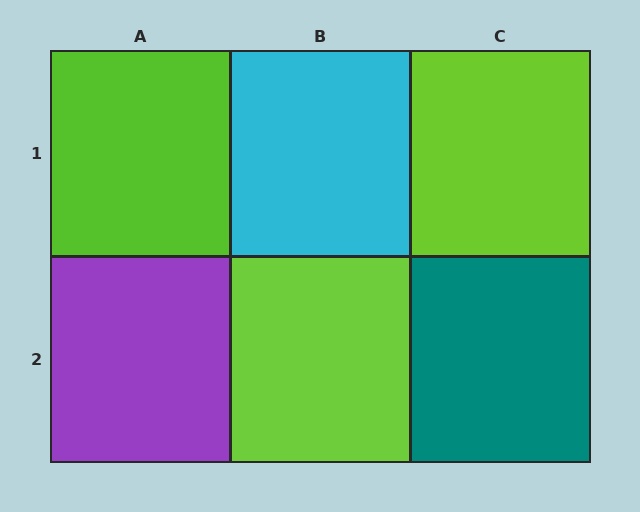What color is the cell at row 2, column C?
Teal.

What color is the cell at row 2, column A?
Purple.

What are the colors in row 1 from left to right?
Lime, cyan, lime.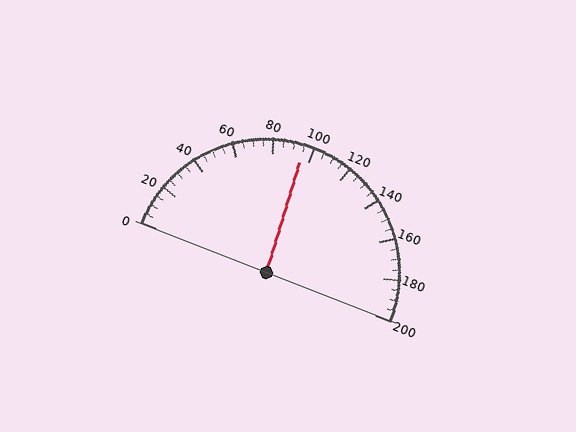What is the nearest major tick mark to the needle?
The nearest major tick mark is 100.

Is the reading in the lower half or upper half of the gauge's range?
The reading is in the lower half of the range (0 to 200).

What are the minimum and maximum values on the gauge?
The gauge ranges from 0 to 200.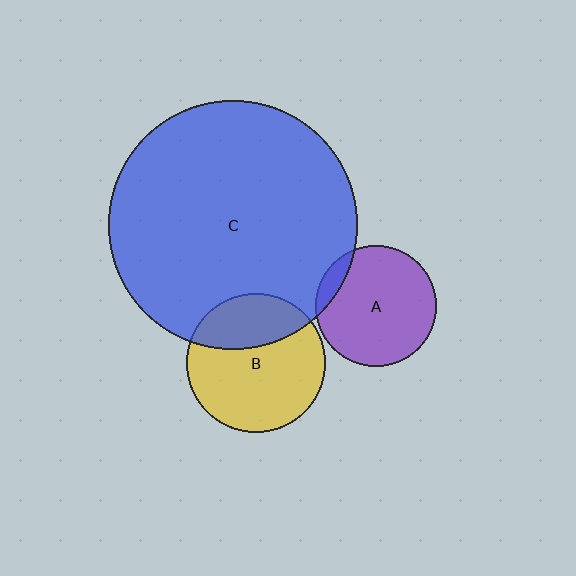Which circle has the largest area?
Circle C (blue).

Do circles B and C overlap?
Yes.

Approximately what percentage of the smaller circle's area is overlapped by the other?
Approximately 30%.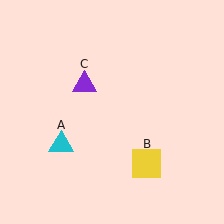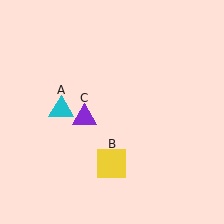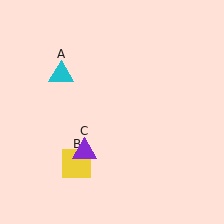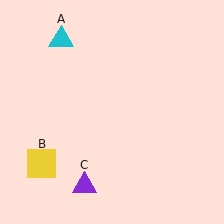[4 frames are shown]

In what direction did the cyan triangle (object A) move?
The cyan triangle (object A) moved up.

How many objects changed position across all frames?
3 objects changed position: cyan triangle (object A), yellow square (object B), purple triangle (object C).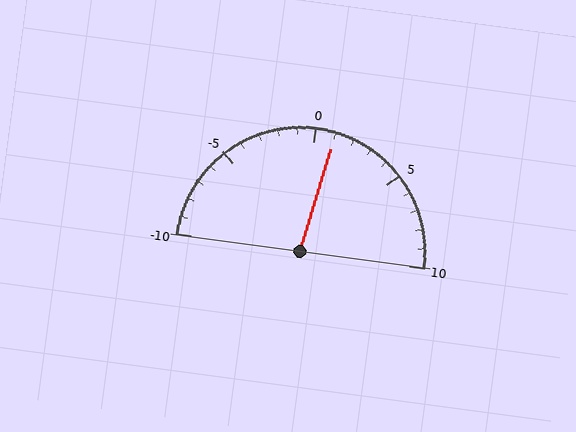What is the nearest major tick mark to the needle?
The nearest major tick mark is 0.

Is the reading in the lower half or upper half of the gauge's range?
The reading is in the upper half of the range (-10 to 10).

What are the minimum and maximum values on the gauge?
The gauge ranges from -10 to 10.